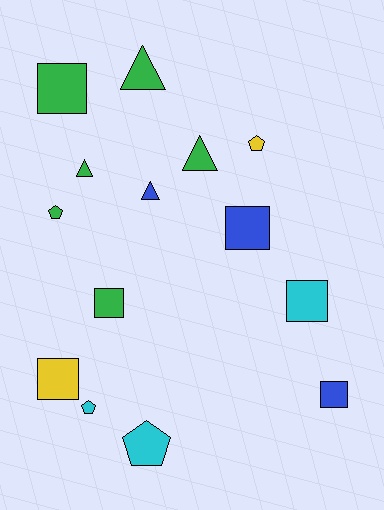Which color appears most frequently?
Green, with 6 objects.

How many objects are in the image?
There are 14 objects.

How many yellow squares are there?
There is 1 yellow square.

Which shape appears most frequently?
Square, with 6 objects.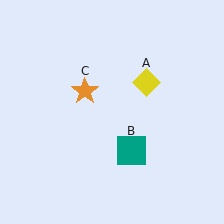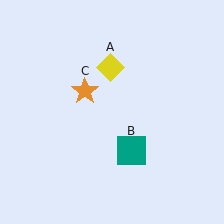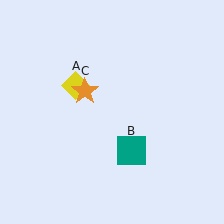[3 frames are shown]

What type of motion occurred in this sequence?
The yellow diamond (object A) rotated counterclockwise around the center of the scene.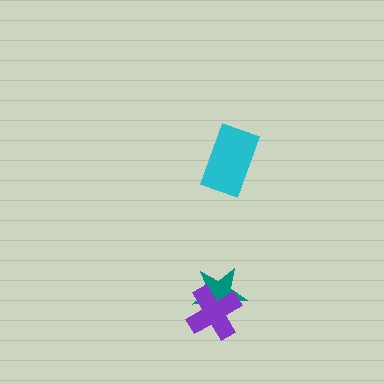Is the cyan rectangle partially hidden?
No, no other shape covers it.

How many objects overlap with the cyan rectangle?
0 objects overlap with the cyan rectangle.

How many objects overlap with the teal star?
1 object overlaps with the teal star.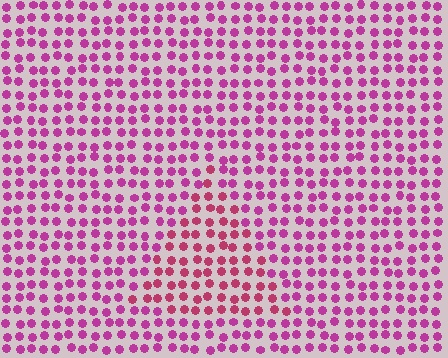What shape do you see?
I see a triangle.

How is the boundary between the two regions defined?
The boundary is defined purely by a slight shift in hue (about 23 degrees). Spacing, size, and orientation are identical on both sides.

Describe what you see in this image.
The image is filled with small magenta elements in a uniform arrangement. A triangle-shaped region is visible where the elements are tinted to a slightly different hue, forming a subtle color boundary.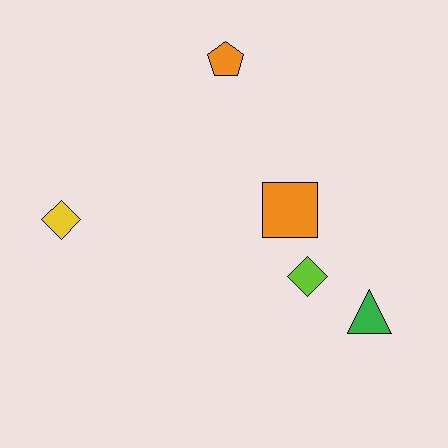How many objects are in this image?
There are 5 objects.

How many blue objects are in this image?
There are no blue objects.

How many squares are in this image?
There is 1 square.